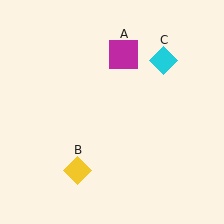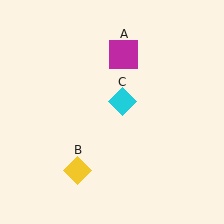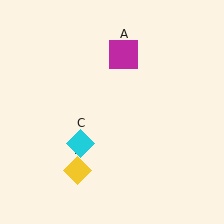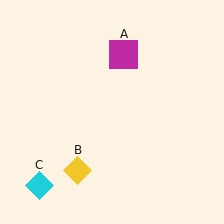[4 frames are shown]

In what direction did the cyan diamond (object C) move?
The cyan diamond (object C) moved down and to the left.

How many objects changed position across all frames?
1 object changed position: cyan diamond (object C).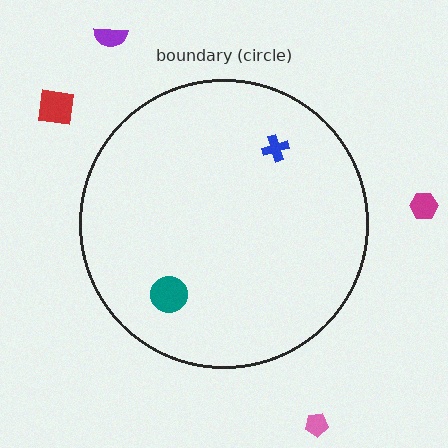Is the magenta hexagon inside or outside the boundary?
Outside.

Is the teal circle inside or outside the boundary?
Inside.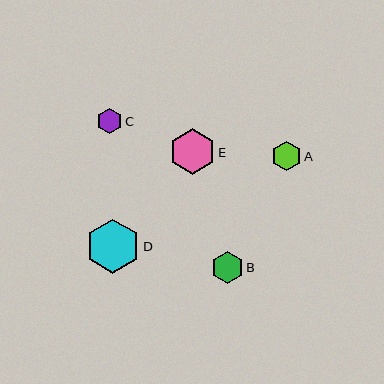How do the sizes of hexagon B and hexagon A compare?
Hexagon B and hexagon A are approximately the same size.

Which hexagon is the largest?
Hexagon D is the largest with a size of approximately 54 pixels.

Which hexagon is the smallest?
Hexagon C is the smallest with a size of approximately 25 pixels.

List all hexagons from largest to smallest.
From largest to smallest: D, E, B, A, C.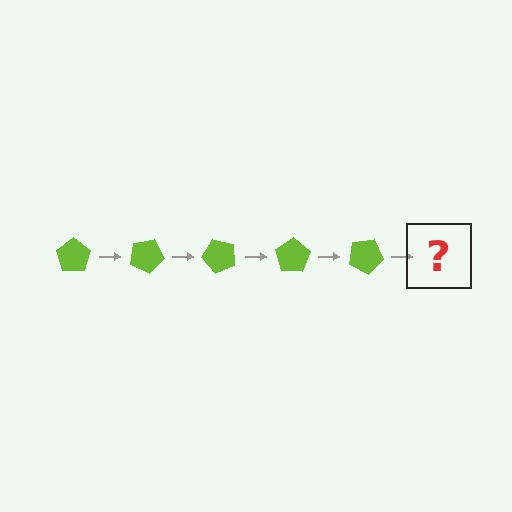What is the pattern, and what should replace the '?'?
The pattern is that the pentagon rotates 25 degrees each step. The '?' should be a lime pentagon rotated 125 degrees.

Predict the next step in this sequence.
The next step is a lime pentagon rotated 125 degrees.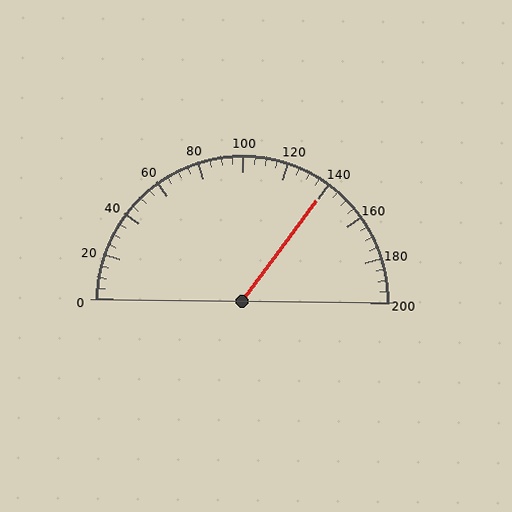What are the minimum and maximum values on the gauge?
The gauge ranges from 0 to 200.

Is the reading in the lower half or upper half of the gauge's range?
The reading is in the upper half of the range (0 to 200).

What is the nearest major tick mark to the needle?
The nearest major tick mark is 140.